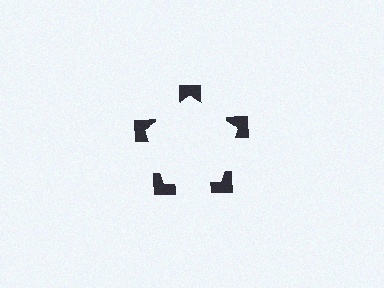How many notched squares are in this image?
There are 5 — one at each vertex of the illusory pentagon.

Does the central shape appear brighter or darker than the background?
It typically appears slightly brighter than the background, even though no actual brightness change is drawn.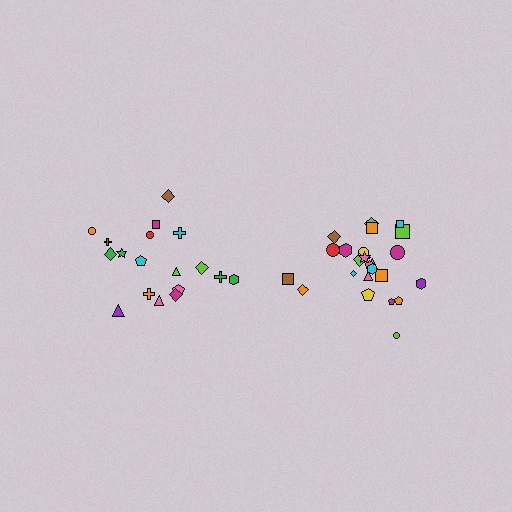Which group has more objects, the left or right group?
The right group.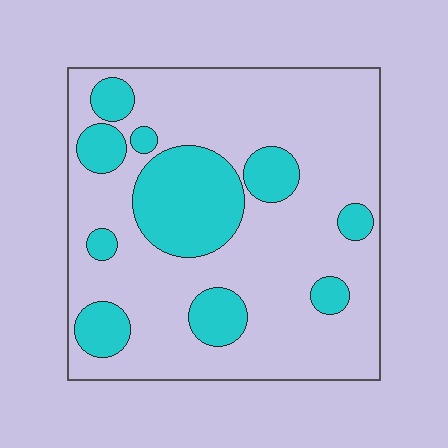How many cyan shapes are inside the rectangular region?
10.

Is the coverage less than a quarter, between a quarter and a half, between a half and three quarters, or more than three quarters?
Between a quarter and a half.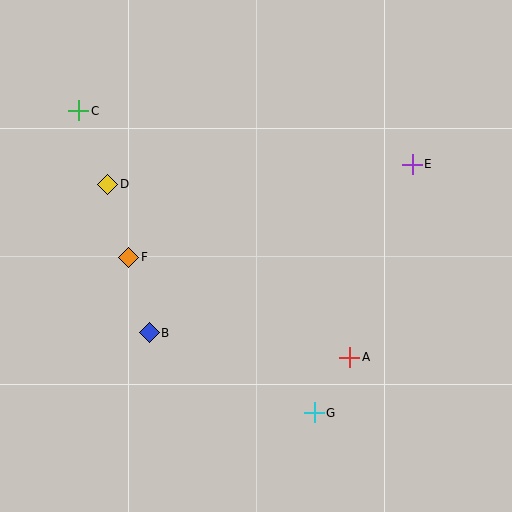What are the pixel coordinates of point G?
Point G is at (314, 413).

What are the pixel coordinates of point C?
Point C is at (79, 111).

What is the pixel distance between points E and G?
The distance between E and G is 267 pixels.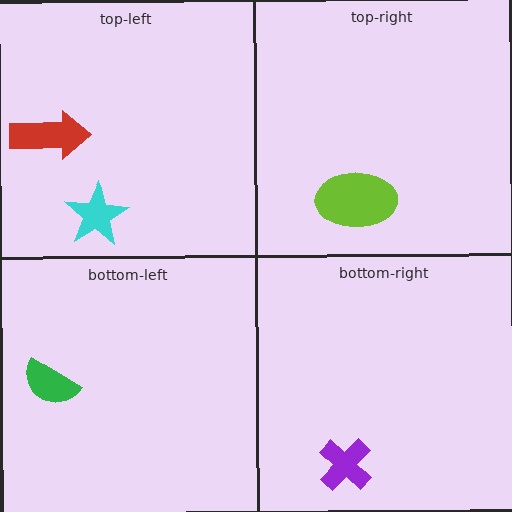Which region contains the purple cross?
The bottom-right region.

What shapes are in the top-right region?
The lime ellipse.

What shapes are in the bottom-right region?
The purple cross.